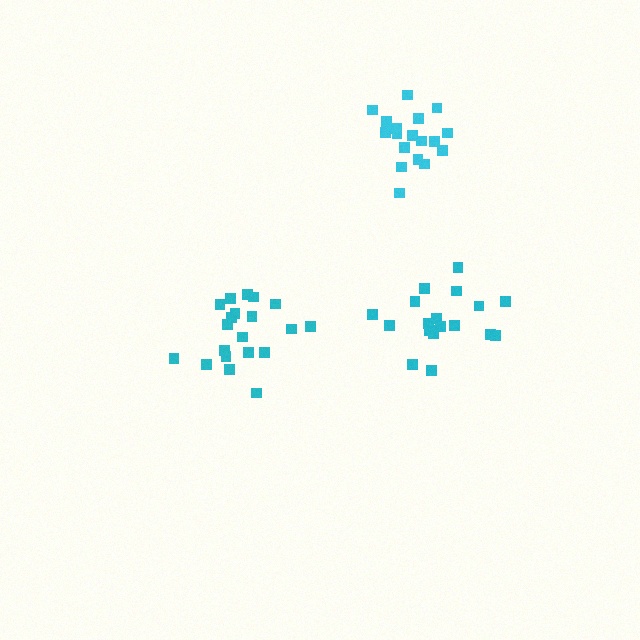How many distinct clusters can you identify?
There are 3 distinct clusters.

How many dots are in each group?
Group 1: 18 dots, Group 2: 18 dots, Group 3: 20 dots (56 total).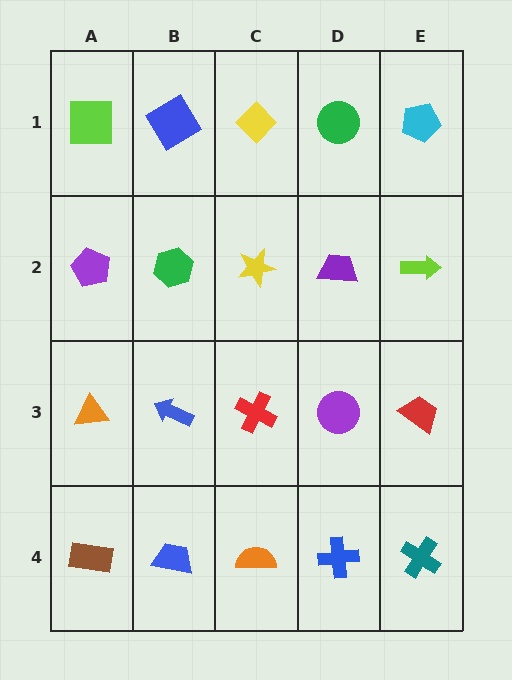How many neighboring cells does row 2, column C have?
4.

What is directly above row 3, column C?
A yellow star.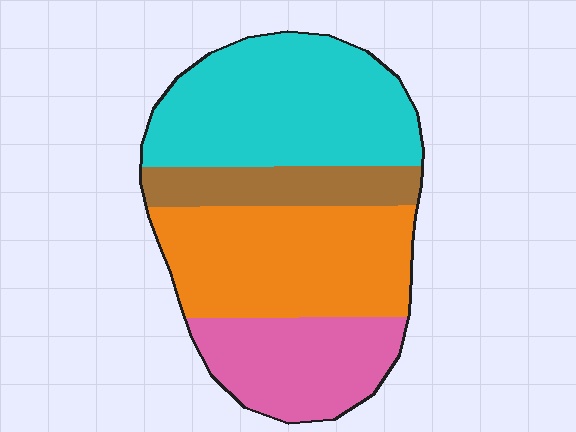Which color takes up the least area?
Brown, at roughly 15%.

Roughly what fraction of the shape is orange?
Orange takes up between a sixth and a third of the shape.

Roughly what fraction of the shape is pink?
Pink covers about 20% of the shape.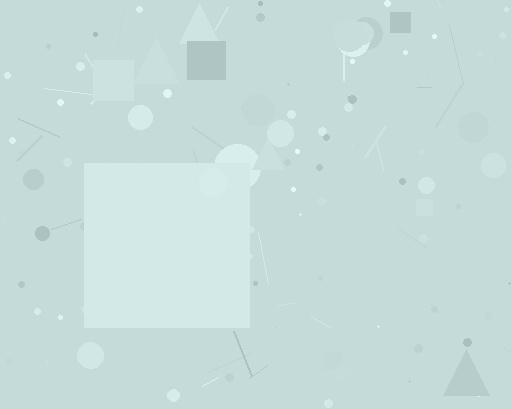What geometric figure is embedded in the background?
A square is embedded in the background.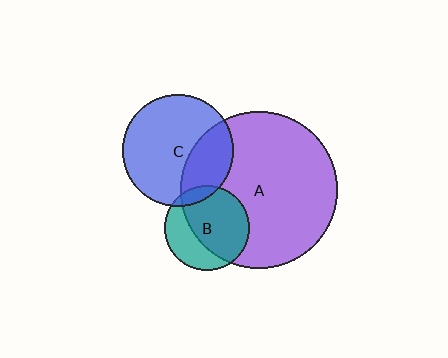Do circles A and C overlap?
Yes.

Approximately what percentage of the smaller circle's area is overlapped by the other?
Approximately 30%.